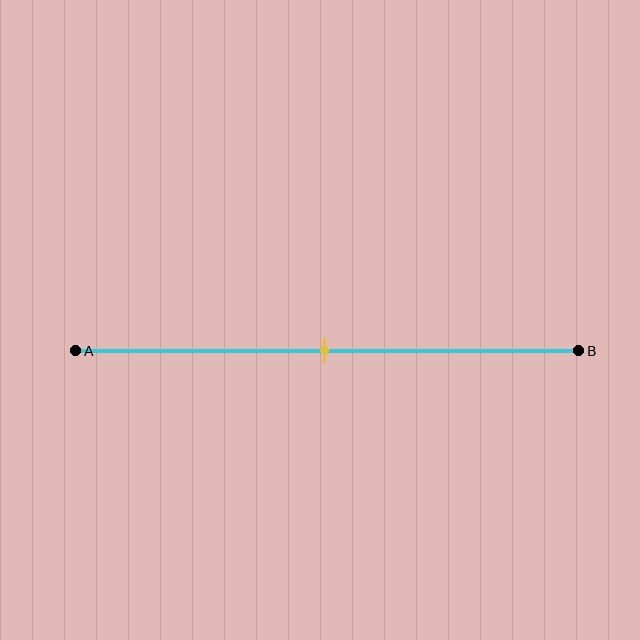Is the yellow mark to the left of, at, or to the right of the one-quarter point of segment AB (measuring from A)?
The yellow mark is to the right of the one-quarter point of segment AB.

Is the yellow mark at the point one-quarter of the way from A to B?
No, the mark is at about 50% from A, not at the 25% one-quarter point.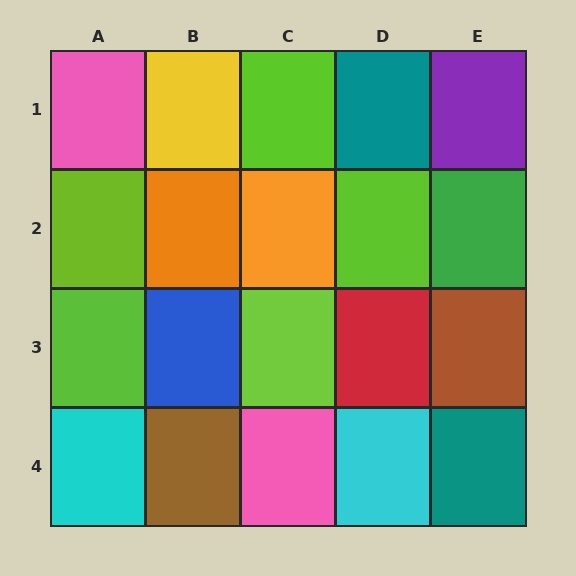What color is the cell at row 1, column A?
Pink.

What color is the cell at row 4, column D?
Cyan.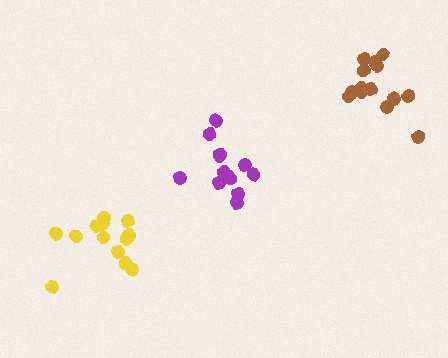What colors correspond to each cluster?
The clusters are colored: brown, yellow, purple.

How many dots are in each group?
Group 1: 15 dots, Group 2: 14 dots, Group 3: 14 dots (43 total).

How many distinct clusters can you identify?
There are 3 distinct clusters.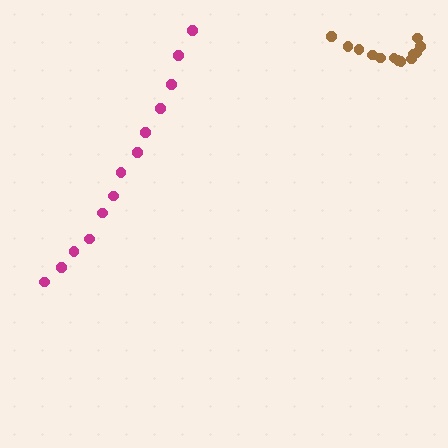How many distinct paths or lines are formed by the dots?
There are 2 distinct paths.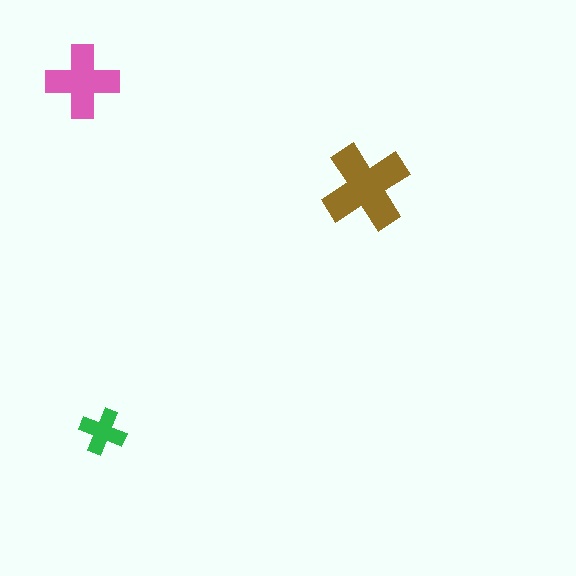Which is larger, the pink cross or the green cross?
The pink one.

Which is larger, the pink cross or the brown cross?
The brown one.